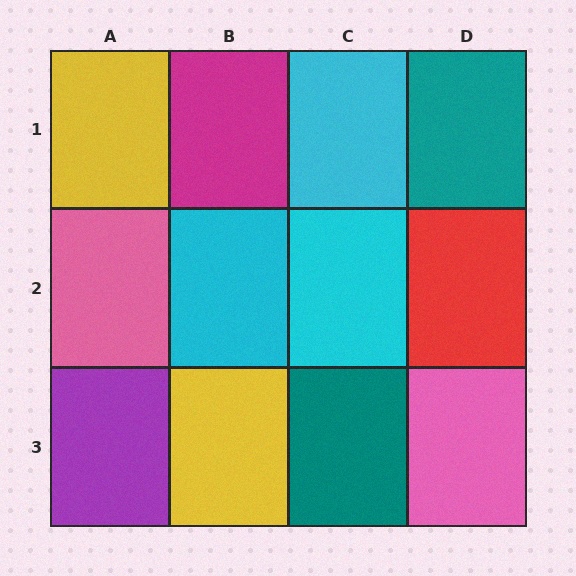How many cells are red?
1 cell is red.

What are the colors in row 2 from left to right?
Pink, cyan, cyan, red.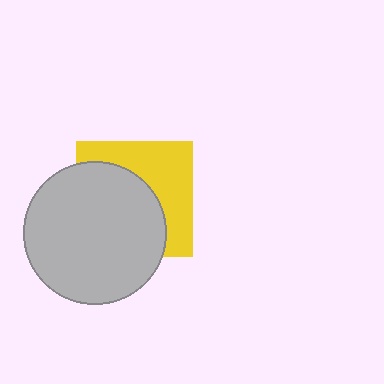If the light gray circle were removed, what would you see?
You would see the complete yellow square.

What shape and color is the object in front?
The object in front is a light gray circle.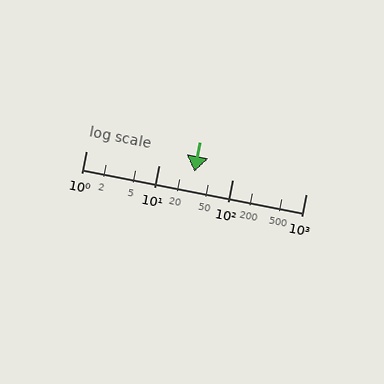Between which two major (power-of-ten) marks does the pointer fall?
The pointer is between 10 and 100.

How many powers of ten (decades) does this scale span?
The scale spans 3 decades, from 1 to 1000.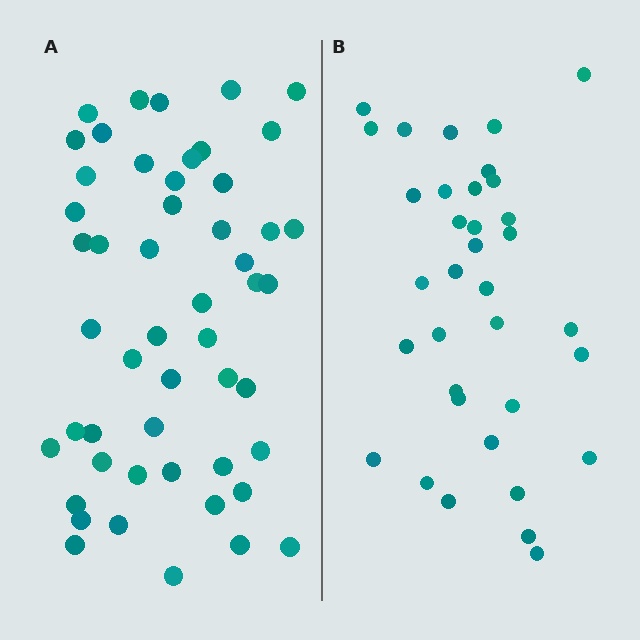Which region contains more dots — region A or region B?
Region A (the left region) has more dots.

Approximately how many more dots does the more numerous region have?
Region A has approximately 15 more dots than region B.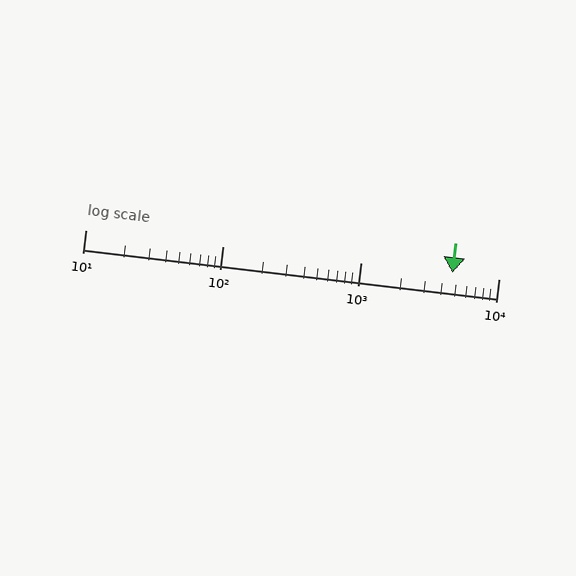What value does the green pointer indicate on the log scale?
The pointer indicates approximately 4600.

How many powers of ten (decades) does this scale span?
The scale spans 3 decades, from 10 to 10000.